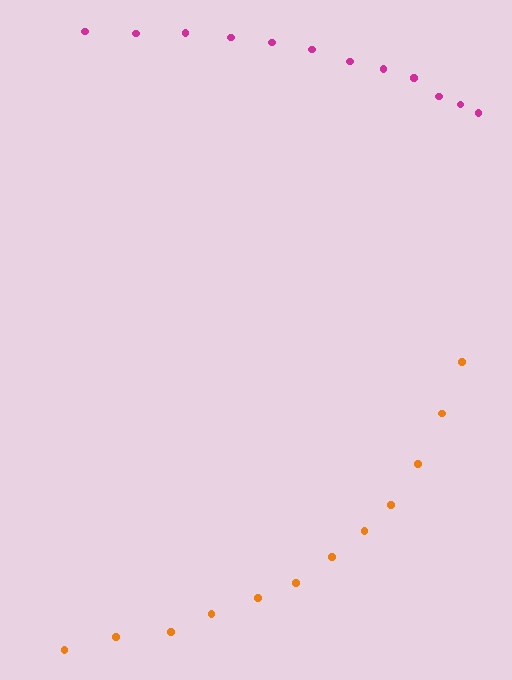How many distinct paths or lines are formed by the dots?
There are 2 distinct paths.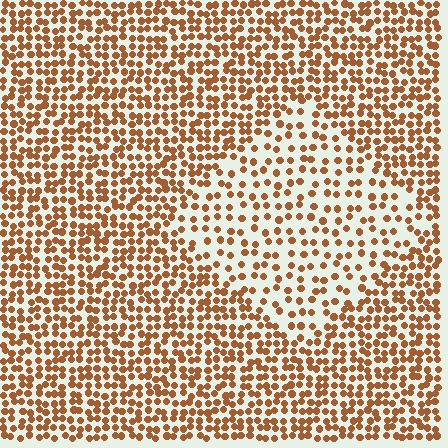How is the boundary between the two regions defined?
The boundary is defined by a change in element density (approximately 1.9x ratio). All elements are the same color, size, and shape.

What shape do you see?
I see a diamond.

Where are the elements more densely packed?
The elements are more densely packed outside the diamond boundary.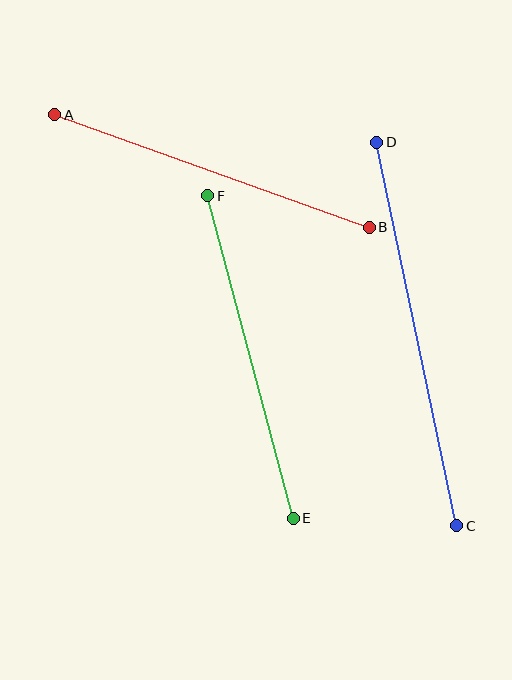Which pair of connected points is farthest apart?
Points C and D are farthest apart.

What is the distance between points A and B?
The distance is approximately 334 pixels.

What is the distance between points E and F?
The distance is approximately 334 pixels.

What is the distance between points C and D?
The distance is approximately 392 pixels.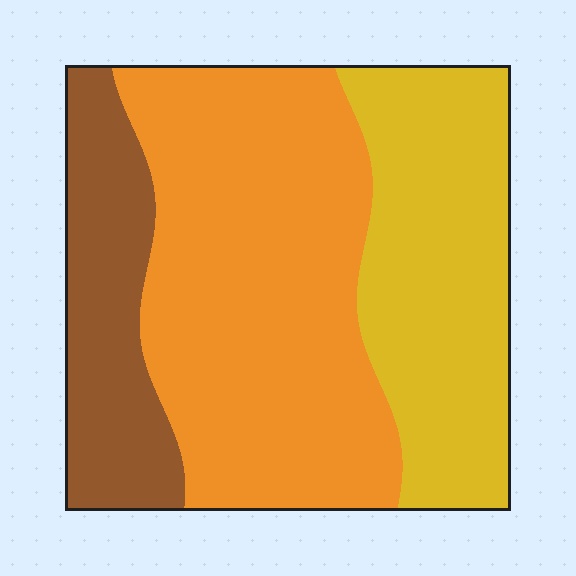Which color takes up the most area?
Orange, at roughly 50%.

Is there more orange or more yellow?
Orange.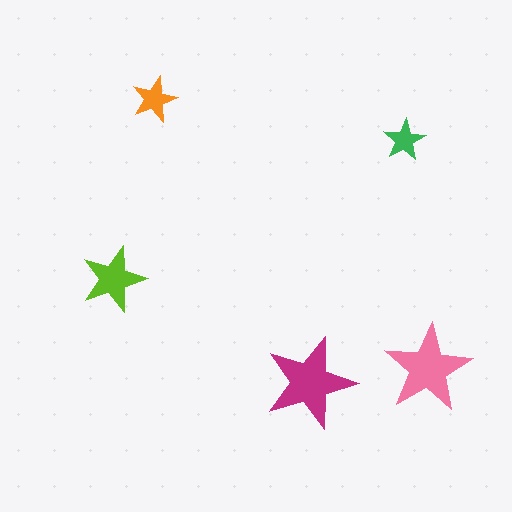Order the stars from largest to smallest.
the magenta one, the pink one, the lime one, the orange one, the green one.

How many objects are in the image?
There are 5 objects in the image.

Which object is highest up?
The orange star is topmost.